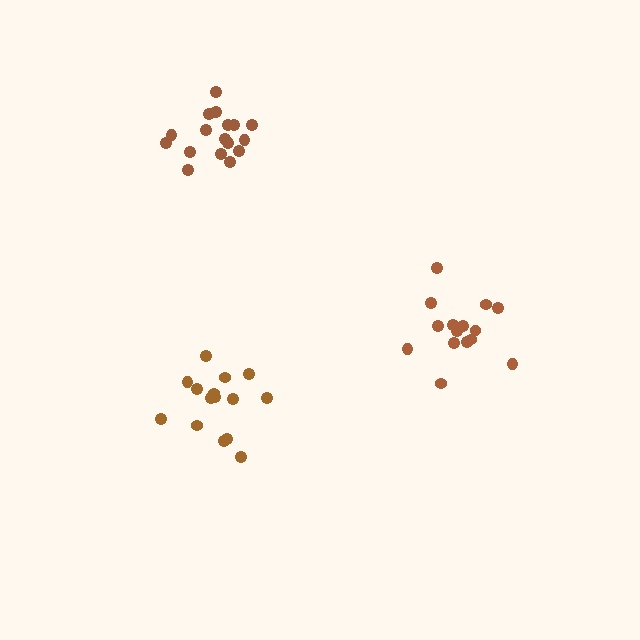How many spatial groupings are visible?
There are 3 spatial groupings.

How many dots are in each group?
Group 1: 15 dots, Group 2: 17 dots, Group 3: 15 dots (47 total).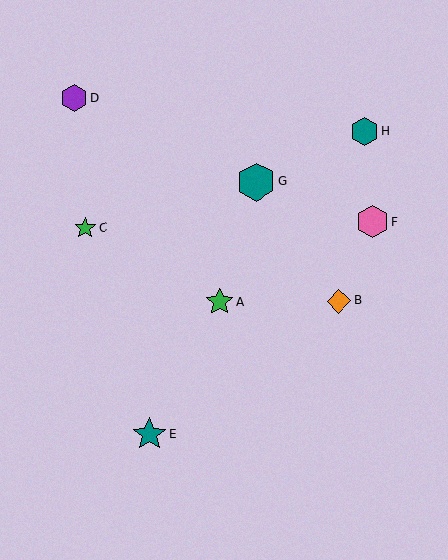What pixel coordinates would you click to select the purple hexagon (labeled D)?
Click at (74, 98) to select the purple hexagon D.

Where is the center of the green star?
The center of the green star is at (86, 228).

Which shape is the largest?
The teal hexagon (labeled G) is the largest.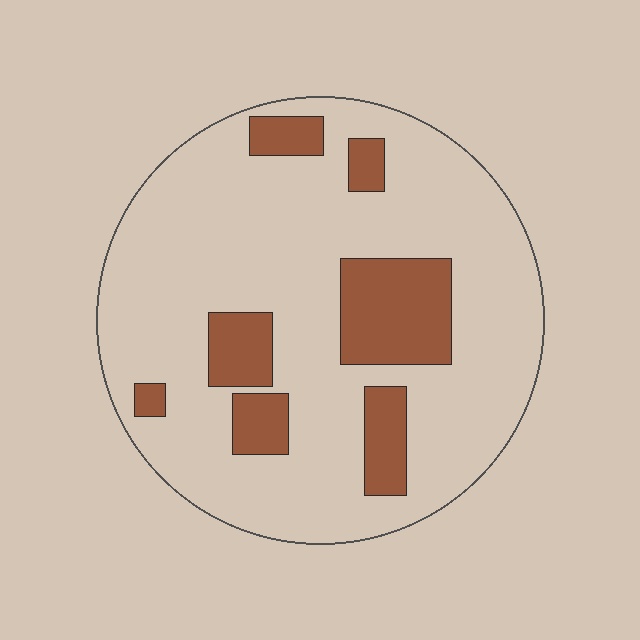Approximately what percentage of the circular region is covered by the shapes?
Approximately 20%.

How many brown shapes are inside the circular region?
7.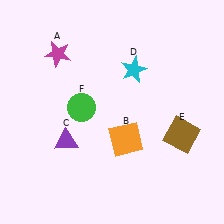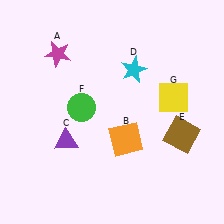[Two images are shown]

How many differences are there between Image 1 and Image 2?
There is 1 difference between the two images.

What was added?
A yellow square (G) was added in Image 2.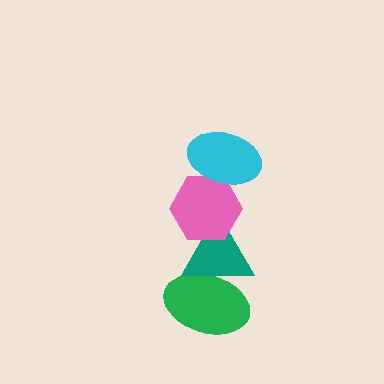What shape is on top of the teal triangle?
The pink hexagon is on top of the teal triangle.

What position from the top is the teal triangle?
The teal triangle is 3rd from the top.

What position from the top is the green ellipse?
The green ellipse is 4th from the top.